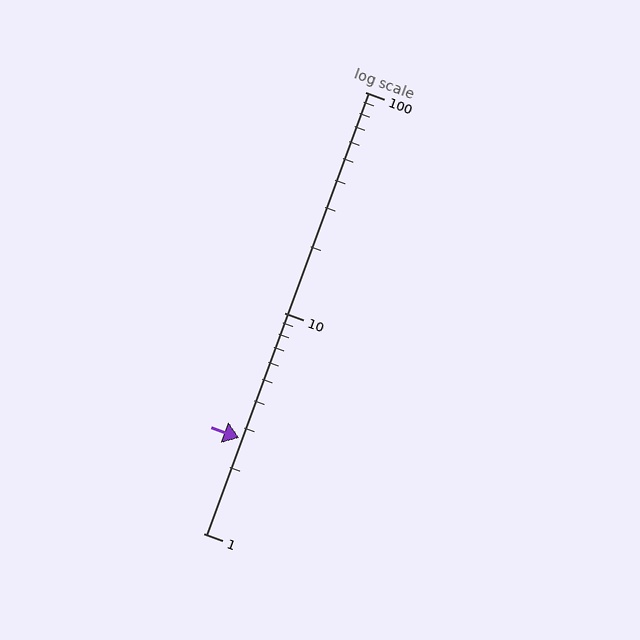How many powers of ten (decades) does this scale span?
The scale spans 2 decades, from 1 to 100.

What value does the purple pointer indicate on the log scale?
The pointer indicates approximately 2.7.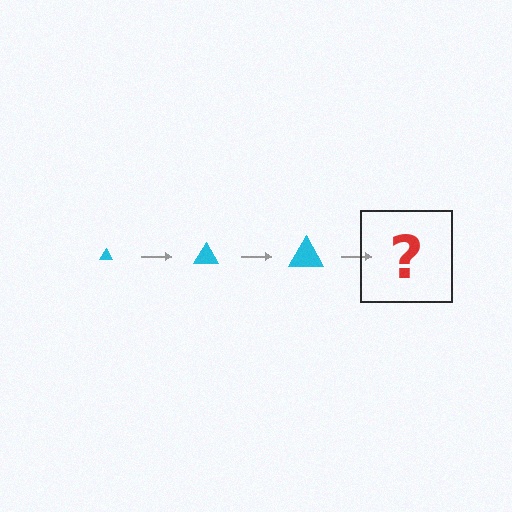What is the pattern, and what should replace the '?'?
The pattern is that the triangle gets progressively larger each step. The '?' should be a cyan triangle, larger than the previous one.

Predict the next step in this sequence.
The next step is a cyan triangle, larger than the previous one.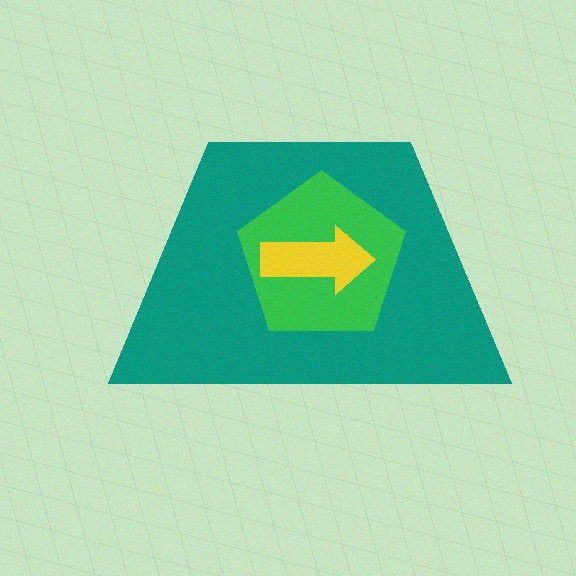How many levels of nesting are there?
3.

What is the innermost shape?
The yellow arrow.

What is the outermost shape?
The teal trapezoid.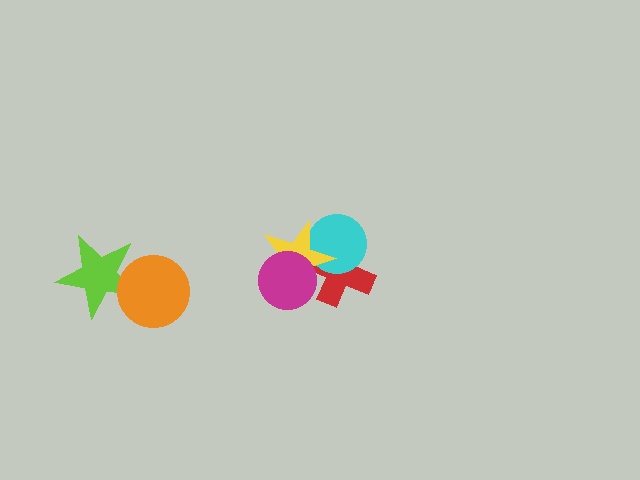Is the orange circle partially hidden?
No, no other shape covers it.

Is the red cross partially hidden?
Yes, it is partially covered by another shape.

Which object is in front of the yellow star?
The magenta circle is in front of the yellow star.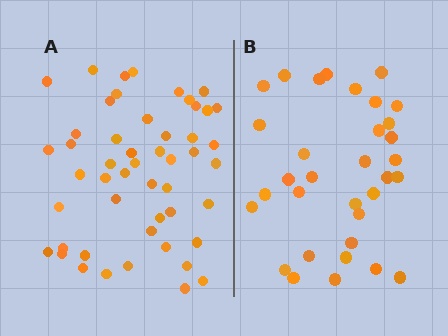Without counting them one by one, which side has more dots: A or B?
Region A (the left region) has more dots.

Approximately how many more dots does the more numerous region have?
Region A has approximately 15 more dots than region B.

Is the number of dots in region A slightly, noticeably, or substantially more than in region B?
Region A has substantially more. The ratio is roughly 1.5 to 1.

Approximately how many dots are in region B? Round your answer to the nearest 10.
About 30 dots. (The exact count is 33, which rounds to 30.)